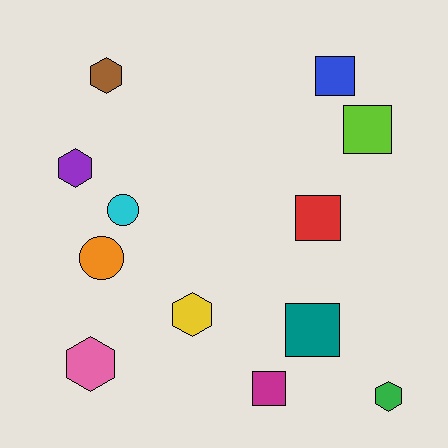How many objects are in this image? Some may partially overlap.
There are 12 objects.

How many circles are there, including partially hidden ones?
There are 2 circles.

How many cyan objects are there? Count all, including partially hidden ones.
There is 1 cyan object.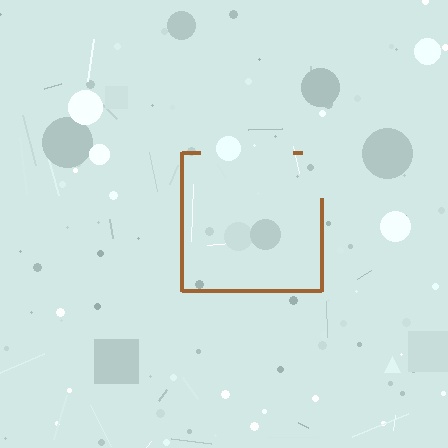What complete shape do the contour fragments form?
The contour fragments form a square.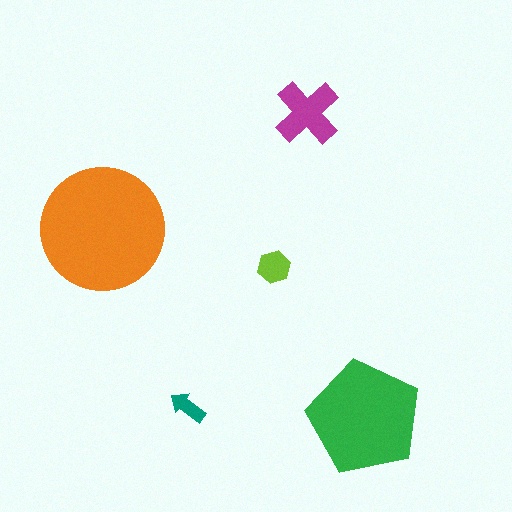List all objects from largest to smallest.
The orange circle, the green pentagon, the magenta cross, the lime hexagon, the teal arrow.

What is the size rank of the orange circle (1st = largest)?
1st.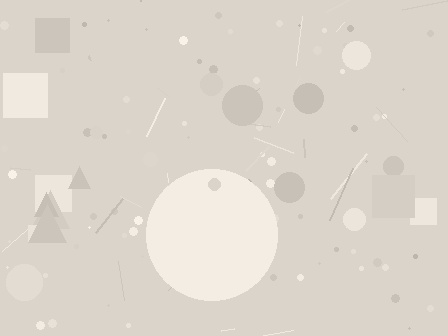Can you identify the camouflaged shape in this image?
The camouflaged shape is a circle.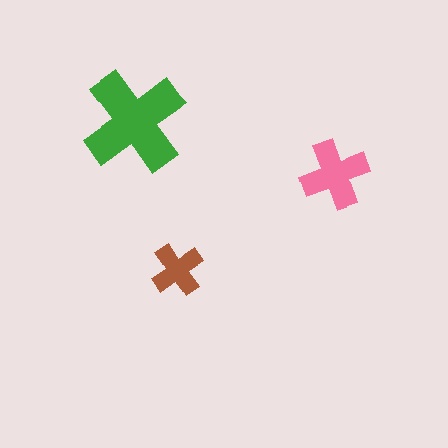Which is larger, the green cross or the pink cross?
The green one.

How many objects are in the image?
There are 3 objects in the image.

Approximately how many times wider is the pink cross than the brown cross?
About 1.5 times wider.